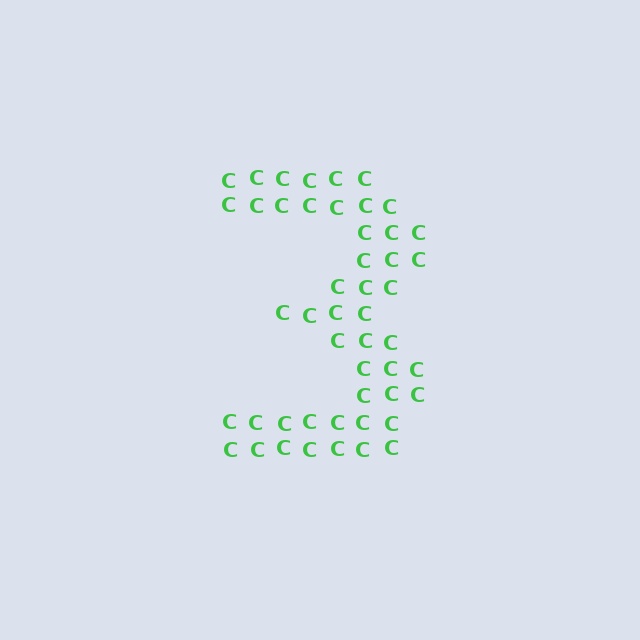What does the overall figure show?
The overall figure shows the digit 3.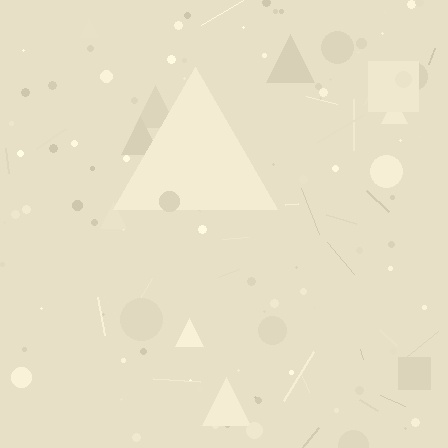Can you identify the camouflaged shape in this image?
The camouflaged shape is a triangle.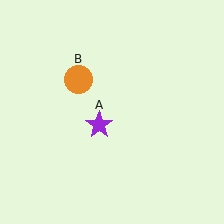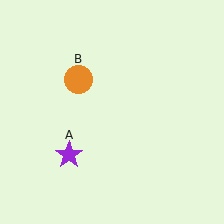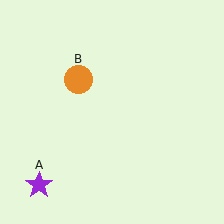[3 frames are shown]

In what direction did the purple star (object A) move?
The purple star (object A) moved down and to the left.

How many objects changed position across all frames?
1 object changed position: purple star (object A).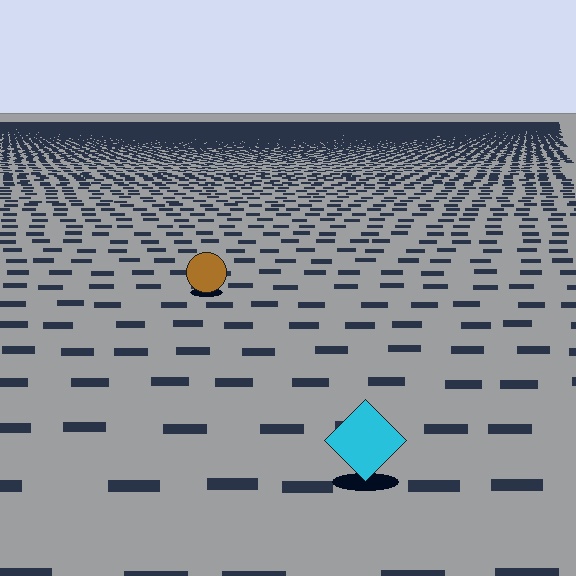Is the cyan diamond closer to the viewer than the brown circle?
Yes. The cyan diamond is closer — you can tell from the texture gradient: the ground texture is coarser near it.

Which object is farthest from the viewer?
The brown circle is farthest from the viewer. It appears smaller and the ground texture around it is denser.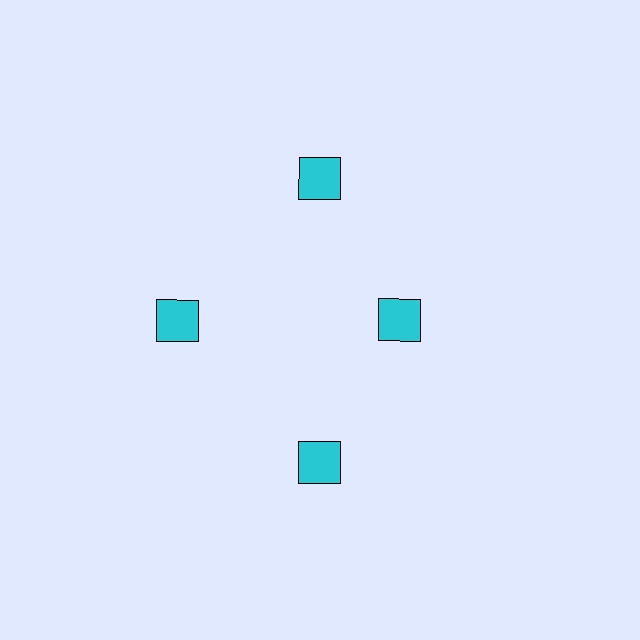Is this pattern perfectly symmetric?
No. The 4 cyan squares are arranged in a ring, but one element near the 3 o'clock position is pulled inward toward the center, breaking the 4-fold rotational symmetry.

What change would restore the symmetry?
The symmetry would be restored by moving it outward, back onto the ring so that all 4 squares sit at equal angles and equal distance from the center.